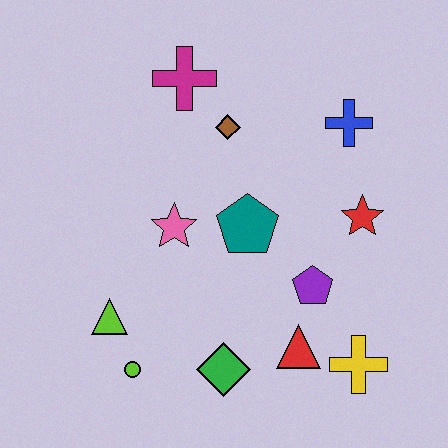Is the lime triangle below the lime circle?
No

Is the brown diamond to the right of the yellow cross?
No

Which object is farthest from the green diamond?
The magenta cross is farthest from the green diamond.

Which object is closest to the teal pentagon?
The pink star is closest to the teal pentagon.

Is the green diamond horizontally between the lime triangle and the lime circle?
No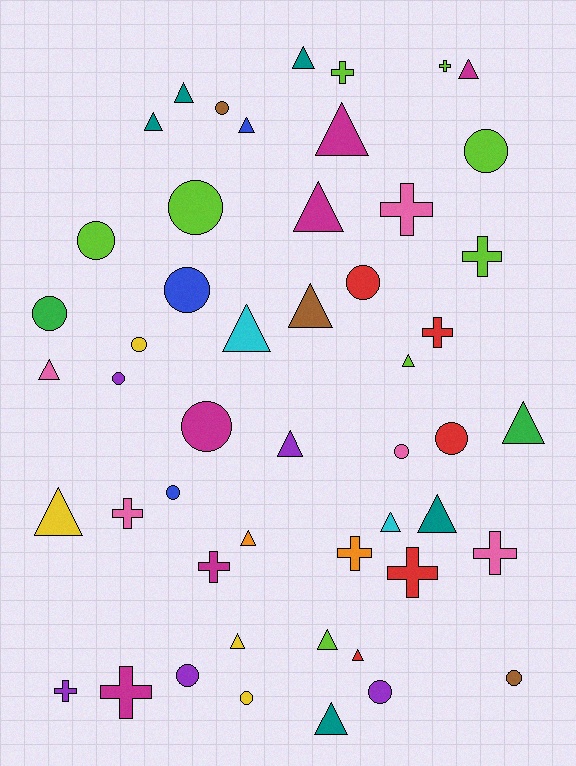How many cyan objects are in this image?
There are 2 cyan objects.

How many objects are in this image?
There are 50 objects.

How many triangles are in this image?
There are 21 triangles.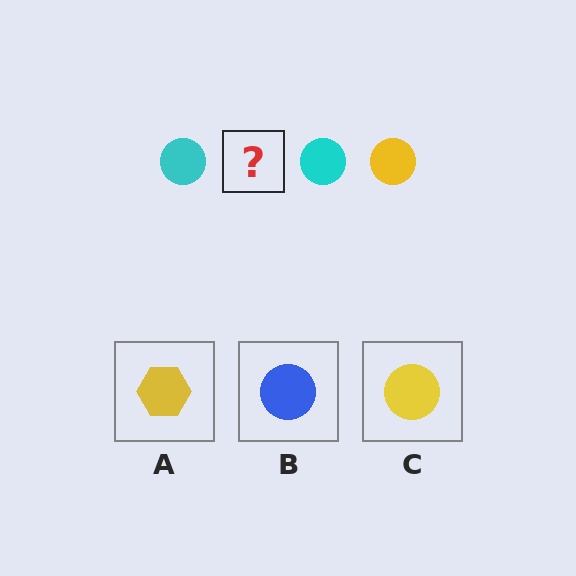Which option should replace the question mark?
Option C.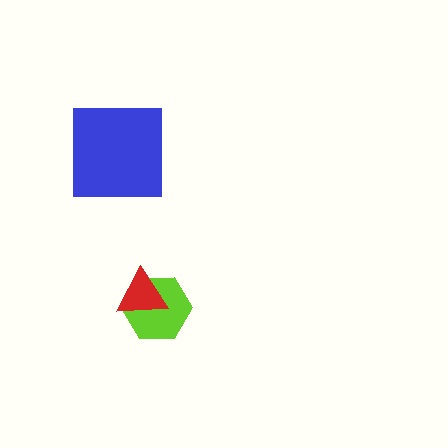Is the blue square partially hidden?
No, no other shape covers it.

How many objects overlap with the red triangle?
1 object overlaps with the red triangle.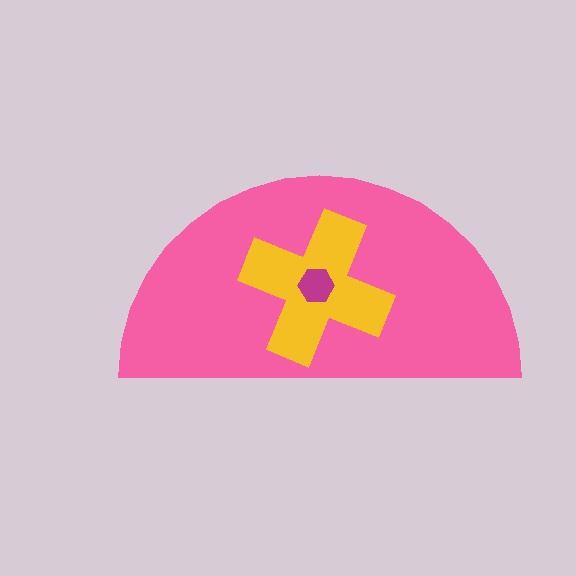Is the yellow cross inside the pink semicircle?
Yes.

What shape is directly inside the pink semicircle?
The yellow cross.